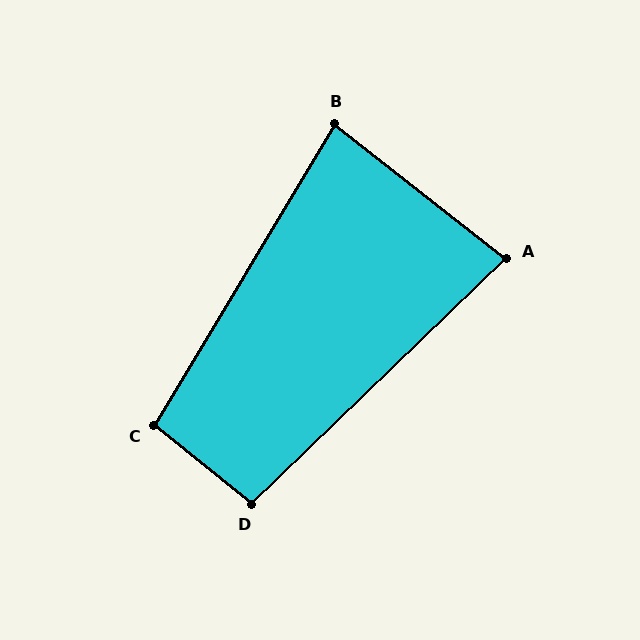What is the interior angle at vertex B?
Approximately 83 degrees (acute).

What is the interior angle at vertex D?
Approximately 97 degrees (obtuse).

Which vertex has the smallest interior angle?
A, at approximately 82 degrees.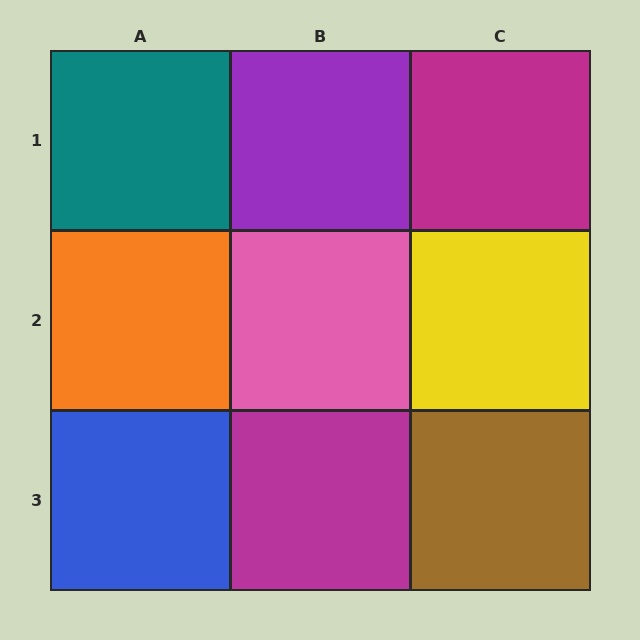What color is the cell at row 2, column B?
Pink.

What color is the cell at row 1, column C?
Magenta.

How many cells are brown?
1 cell is brown.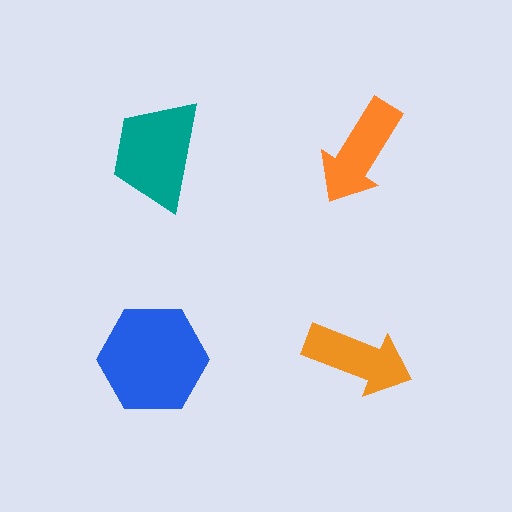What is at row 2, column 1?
A blue hexagon.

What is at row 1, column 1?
A teal trapezoid.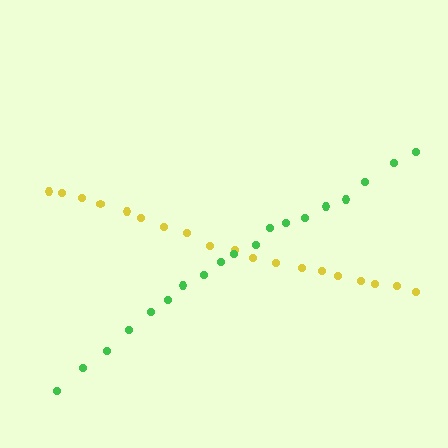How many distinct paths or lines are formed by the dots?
There are 2 distinct paths.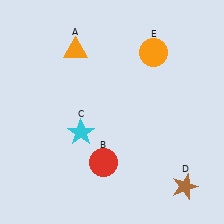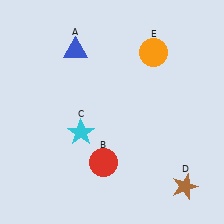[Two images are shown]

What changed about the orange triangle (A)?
In Image 1, A is orange. In Image 2, it changed to blue.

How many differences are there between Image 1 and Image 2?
There is 1 difference between the two images.